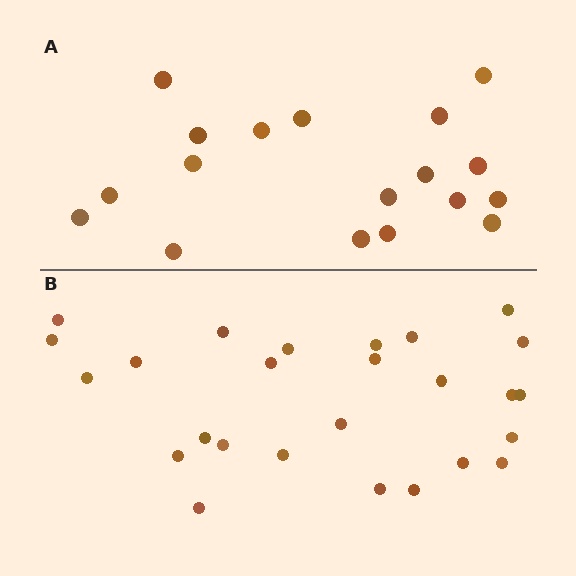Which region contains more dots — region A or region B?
Region B (the bottom region) has more dots.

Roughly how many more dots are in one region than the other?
Region B has roughly 8 or so more dots than region A.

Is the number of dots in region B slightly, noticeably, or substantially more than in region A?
Region B has noticeably more, but not dramatically so. The ratio is roughly 1.4 to 1.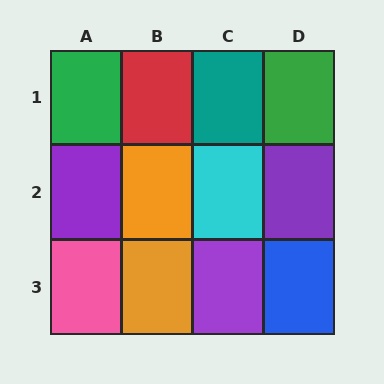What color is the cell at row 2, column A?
Purple.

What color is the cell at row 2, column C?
Cyan.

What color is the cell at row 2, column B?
Orange.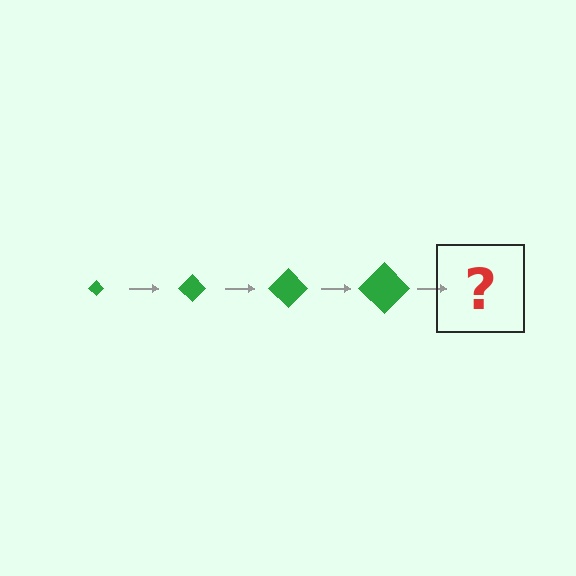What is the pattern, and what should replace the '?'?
The pattern is that the diamond gets progressively larger each step. The '?' should be a green diamond, larger than the previous one.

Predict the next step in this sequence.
The next step is a green diamond, larger than the previous one.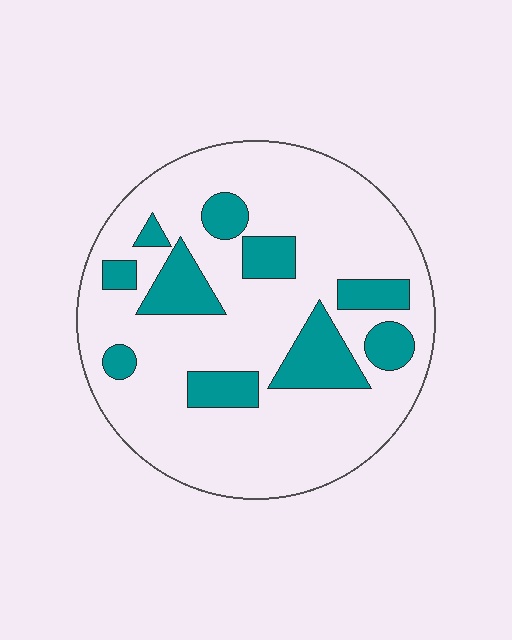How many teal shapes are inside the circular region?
10.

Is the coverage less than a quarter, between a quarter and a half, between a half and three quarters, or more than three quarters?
Less than a quarter.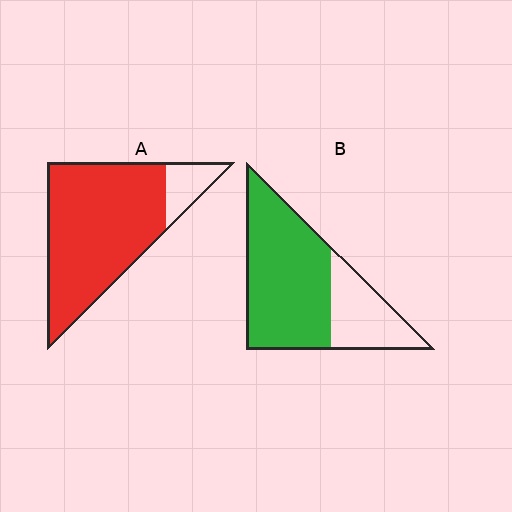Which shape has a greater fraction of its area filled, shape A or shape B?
Shape A.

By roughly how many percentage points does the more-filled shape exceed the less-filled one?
By roughly 15 percentage points (A over B).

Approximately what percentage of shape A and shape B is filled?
A is approximately 85% and B is approximately 70%.